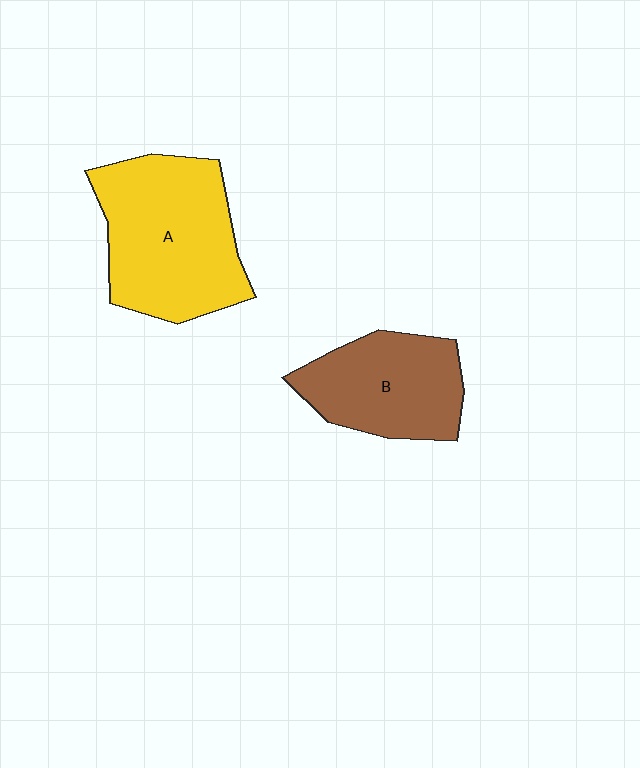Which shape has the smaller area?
Shape B (brown).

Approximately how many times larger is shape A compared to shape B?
Approximately 1.4 times.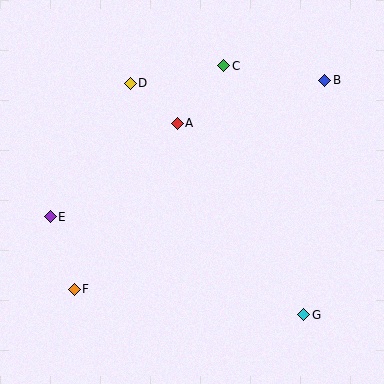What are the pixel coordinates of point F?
Point F is at (74, 289).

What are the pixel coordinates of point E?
Point E is at (50, 217).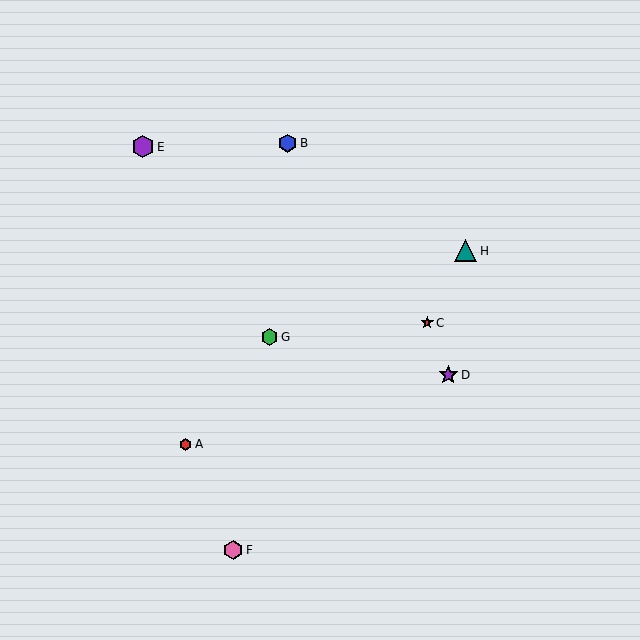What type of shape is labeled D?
Shape D is a purple star.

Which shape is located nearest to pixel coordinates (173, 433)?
The red hexagon (labeled A) at (185, 444) is nearest to that location.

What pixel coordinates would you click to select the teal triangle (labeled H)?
Click at (466, 251) to select the teal triangle H.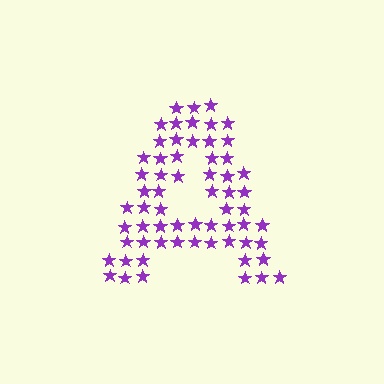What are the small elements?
The small elements are stars.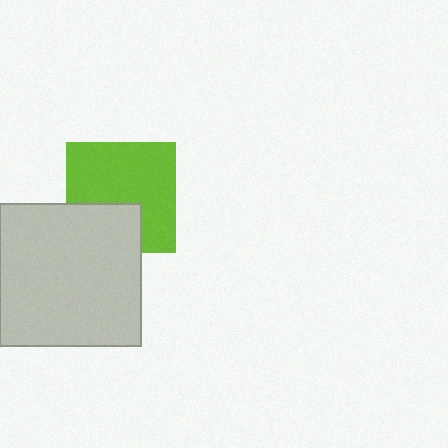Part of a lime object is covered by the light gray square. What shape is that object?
It is a square.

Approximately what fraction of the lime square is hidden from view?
Roughly 31% of the lime square is hidden behind the light gray square.